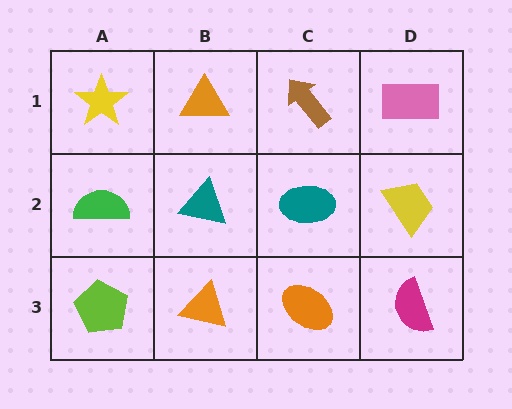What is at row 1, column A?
A yellow star.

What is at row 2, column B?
A teal triangle.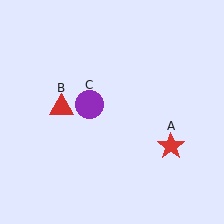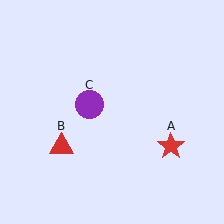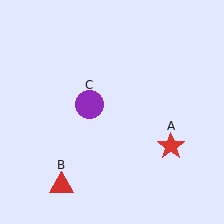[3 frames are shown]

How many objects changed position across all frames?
1 object changed position: red triangle (object B).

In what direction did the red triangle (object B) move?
The red triangle (object B) moved down.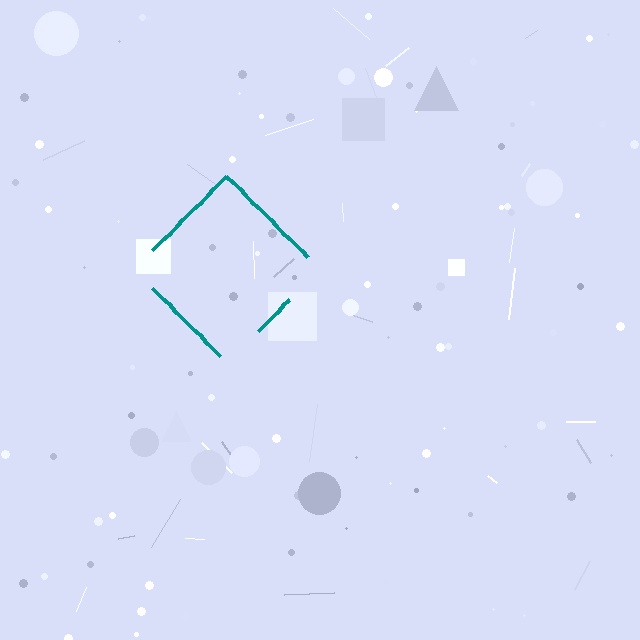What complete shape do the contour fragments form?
The contour fragments form a diamond.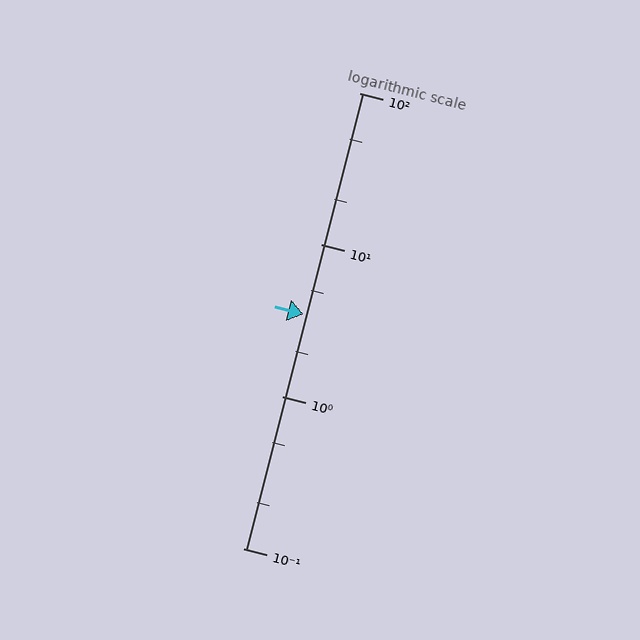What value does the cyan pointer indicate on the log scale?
The pointer indicates approximately 3.5.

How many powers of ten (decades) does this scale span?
The scale spans 3 decades, from 0.1 to 100.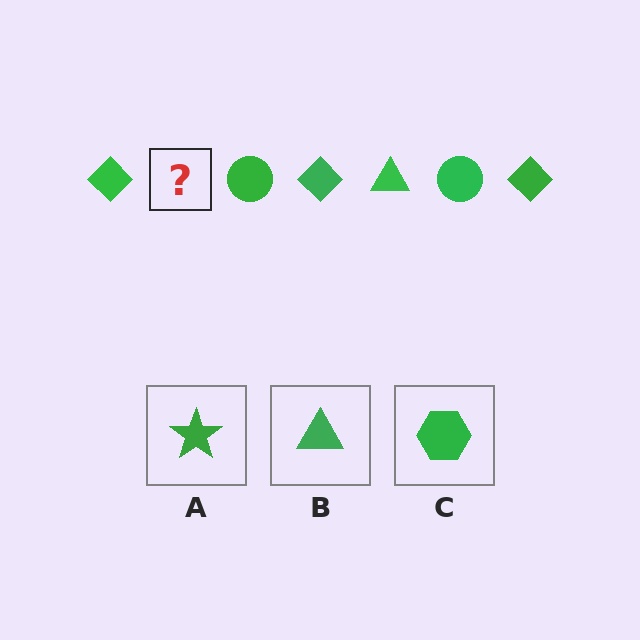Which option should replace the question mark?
Option B.